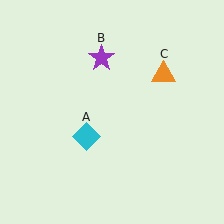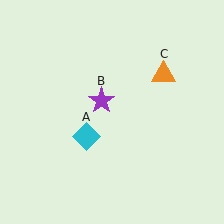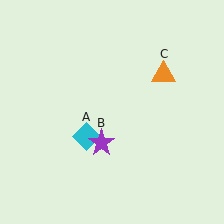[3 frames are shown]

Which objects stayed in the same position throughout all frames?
Cyan diamond (object A) and orange triangle (object C) remained stationary.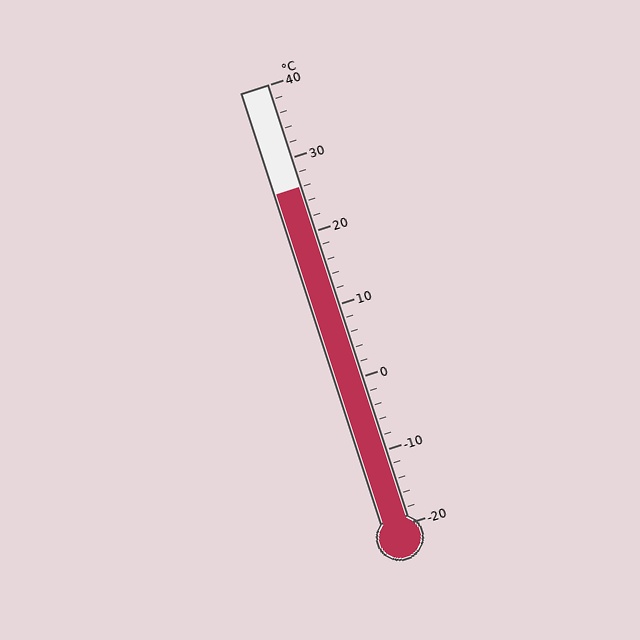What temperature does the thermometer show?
The thermometer shows approximately 26°C.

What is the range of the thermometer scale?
The thermometer scale ranges from -20°C to 40°C.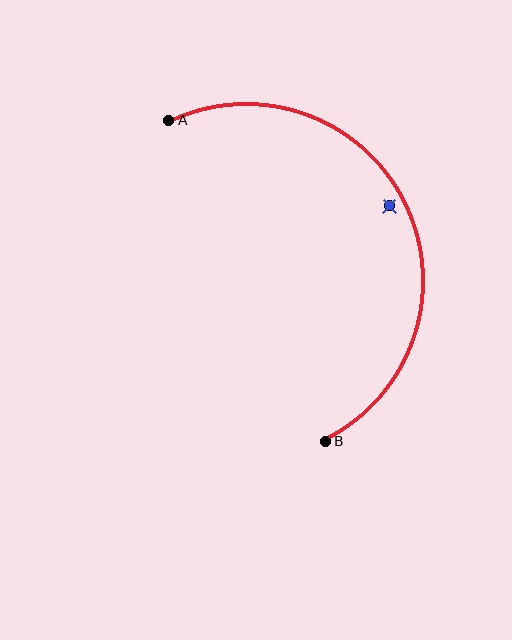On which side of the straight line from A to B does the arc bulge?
The arc bulges to the right of the straight line connecting A and B.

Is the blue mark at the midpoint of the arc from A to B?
No — the blue mark does not lie on the arc at all. It sits slightly inside the curve.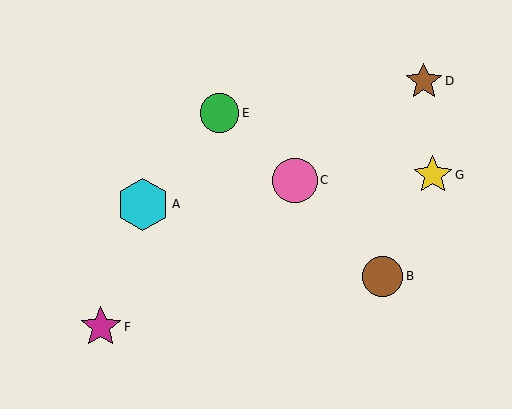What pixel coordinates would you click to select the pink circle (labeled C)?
Click at (295, 180) to select the pink circle C.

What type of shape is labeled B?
Shape B is a brown circle.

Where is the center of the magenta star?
The center of the magenta star is at (101, 327).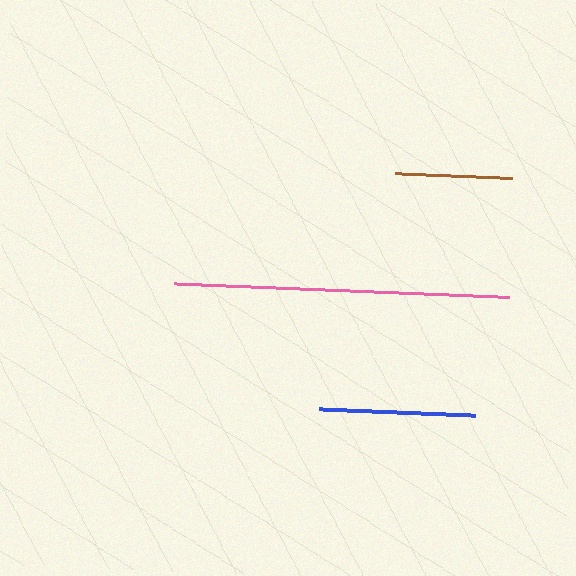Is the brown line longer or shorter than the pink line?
The pink line is longer than the brown line.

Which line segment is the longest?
The pink line is the longest at approximately 335 pixels.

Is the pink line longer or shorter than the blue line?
The pink line is longer than the blue line.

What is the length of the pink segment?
The pink segment is approximately 335 pixels long.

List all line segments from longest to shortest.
From longest to shortest: pink, blue, brown.